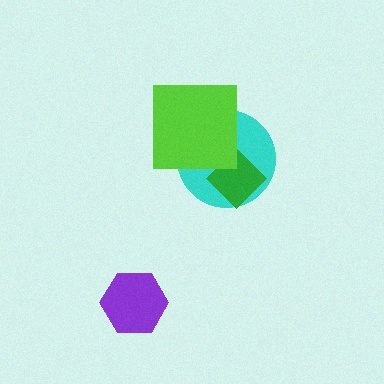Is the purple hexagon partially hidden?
No, no other shape covers it.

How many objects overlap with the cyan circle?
2 objects overlap with the cyan circle.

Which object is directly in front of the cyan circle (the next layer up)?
The green diamond is directly in front of the cyan circle.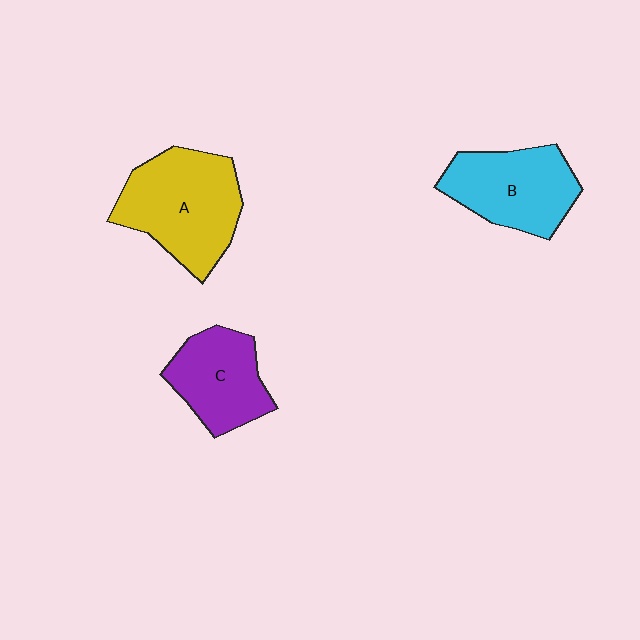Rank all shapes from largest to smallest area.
From largest to smallest: A (yellow), B (cyan), C (purple).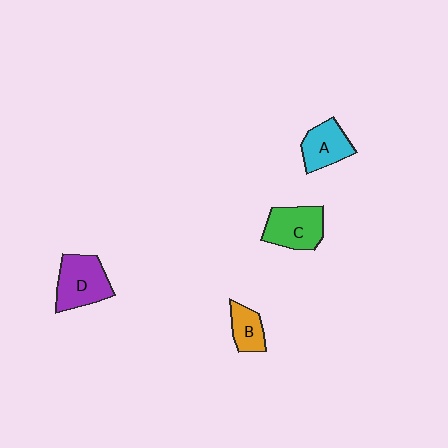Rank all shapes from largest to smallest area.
From largest to smallest: D (purple), C (green), A (cyan), B (orange).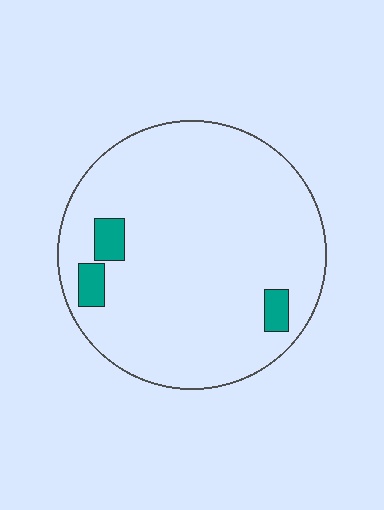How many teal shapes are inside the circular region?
3.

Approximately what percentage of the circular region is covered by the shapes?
Approximately 5%.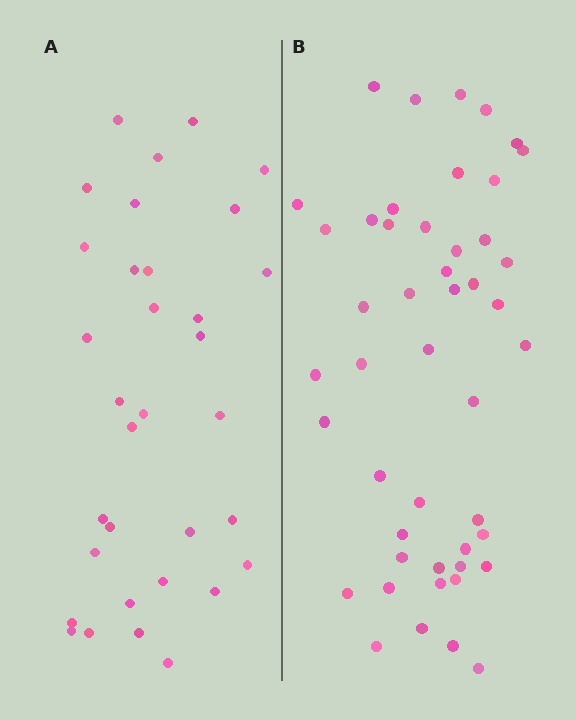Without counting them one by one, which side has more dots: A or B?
Region B (the right region) has more dots.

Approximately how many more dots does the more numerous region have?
Region B has approximately 15 more dots than region A.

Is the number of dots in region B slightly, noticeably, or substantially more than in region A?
Region B has noticeably more, but not dramatically so. The ratio is roughly 1.4 to 1.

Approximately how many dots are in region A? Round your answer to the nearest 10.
About 30 dots. (The exact count is 33, which rounds to 30.)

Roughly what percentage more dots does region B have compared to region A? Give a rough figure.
About 40% more.